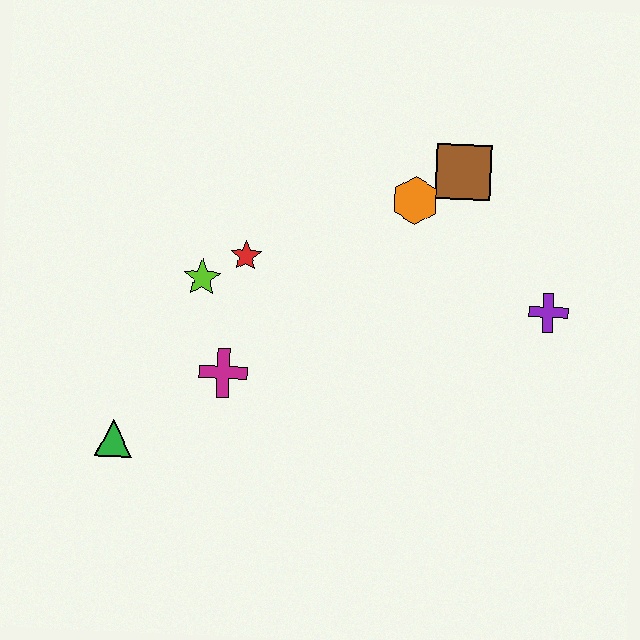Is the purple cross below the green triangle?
No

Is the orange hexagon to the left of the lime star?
No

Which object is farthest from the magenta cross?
The purple cross is farthest from the magenta cross.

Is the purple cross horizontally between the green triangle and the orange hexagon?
No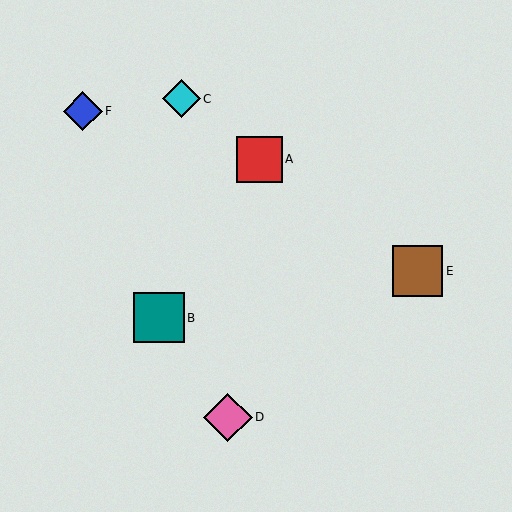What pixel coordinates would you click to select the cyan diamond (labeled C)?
Click at (182, 99) to select the cyan diamond C.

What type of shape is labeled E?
Shape E is a brown square.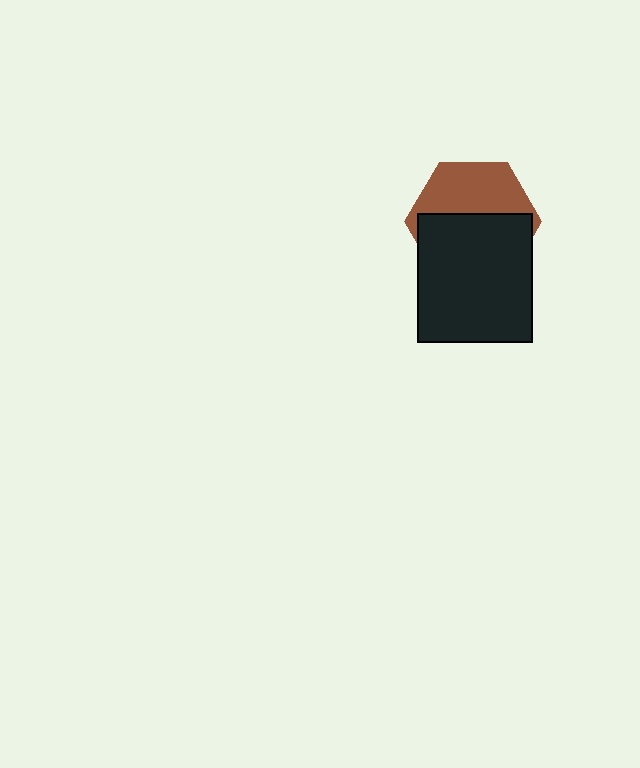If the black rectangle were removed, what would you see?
You would see the complete brown hexagon.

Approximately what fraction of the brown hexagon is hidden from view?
Roughly 56% of the brown hexagon is hidden behind the black rectangle.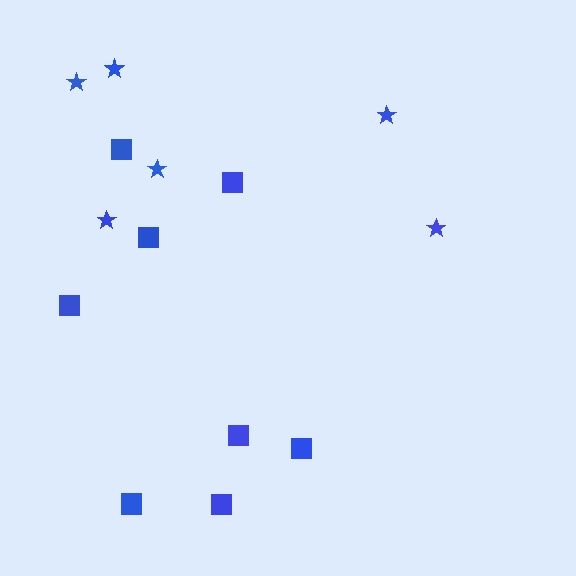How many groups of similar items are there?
There are 2 groups: one group of squares (8) and one group of stars (6).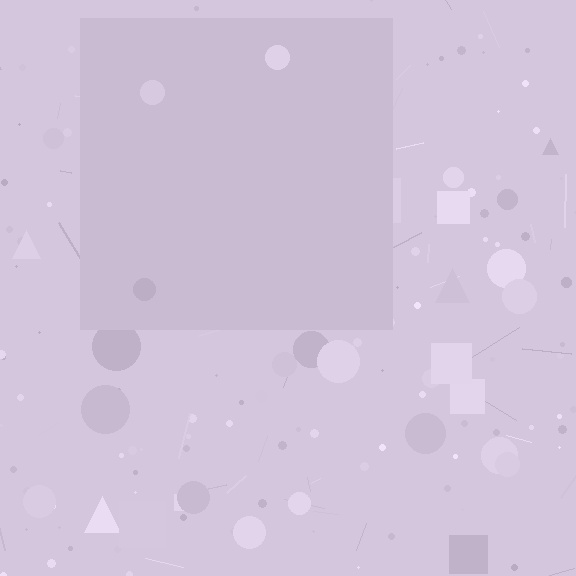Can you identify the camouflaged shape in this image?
The camouflaged shape is a square.